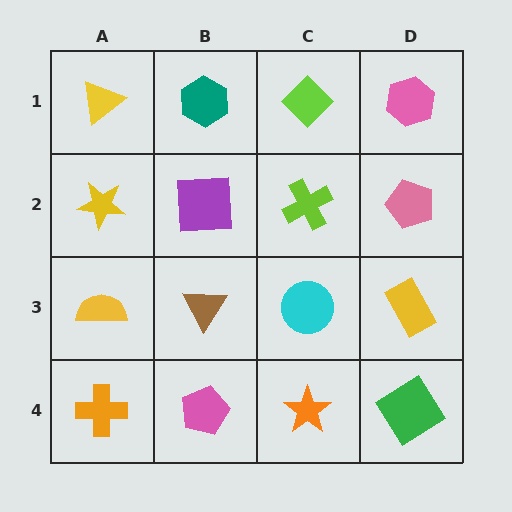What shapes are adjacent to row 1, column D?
A pink pentagon (row 2, column D), a lime diamond (row 1, column C).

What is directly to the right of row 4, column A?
A pink pentagon.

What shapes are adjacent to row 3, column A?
A yellow star (row 2, column A), an orange cross (row 4, column A), a brown triangle (row 3, column B).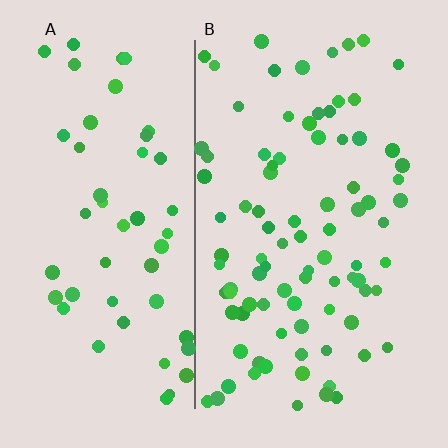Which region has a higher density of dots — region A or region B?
B (the right).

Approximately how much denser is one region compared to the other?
Approximately 1.7× — region B over region A.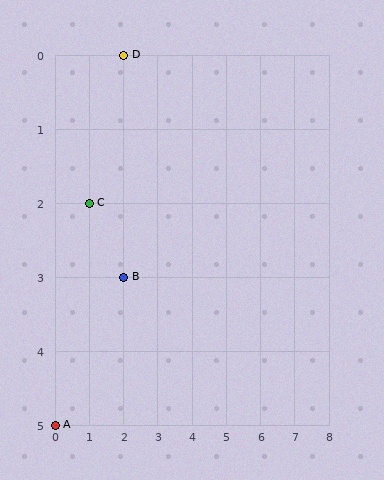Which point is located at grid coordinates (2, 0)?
Point D is at (2, 0).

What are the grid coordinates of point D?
Point D is at grid coordinates (2, 0).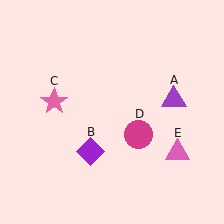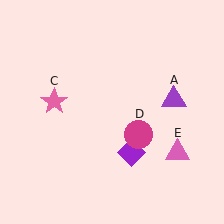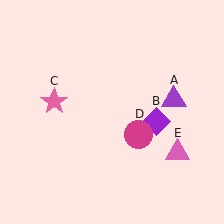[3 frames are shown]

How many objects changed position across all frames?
1 object changed position: purple diamond (object B).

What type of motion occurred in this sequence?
The purple diamond (object B) rotated counterclockwise around the center of the scene.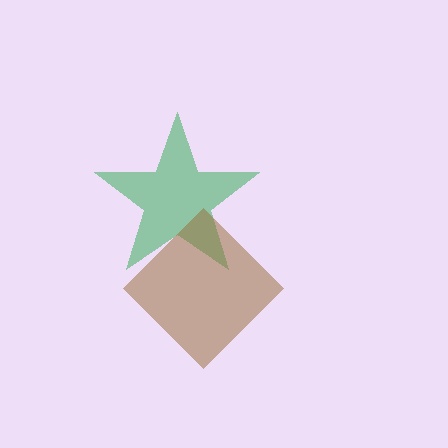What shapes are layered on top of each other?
The layered shapes are: a green star, a brown diamond.